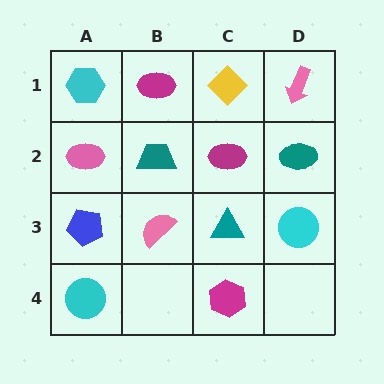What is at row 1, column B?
A magenta ellipse.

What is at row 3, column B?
A pink semicircle.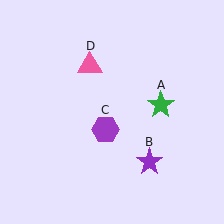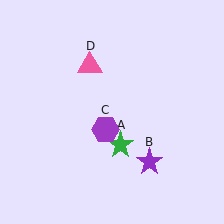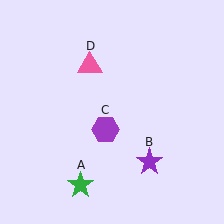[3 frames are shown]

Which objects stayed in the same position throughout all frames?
Purple star (object B) and purple hexagon (object C) and pink triangle (object D) remained stationary.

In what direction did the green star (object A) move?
The green star (object A) moved down and to the left.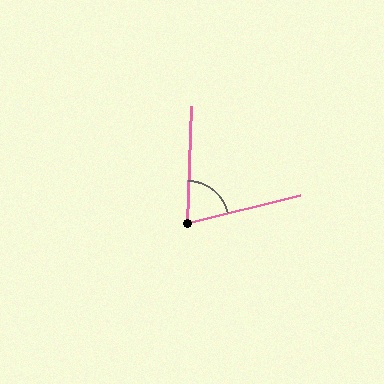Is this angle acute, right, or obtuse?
It is acute.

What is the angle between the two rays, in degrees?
Approximately 74 degrees.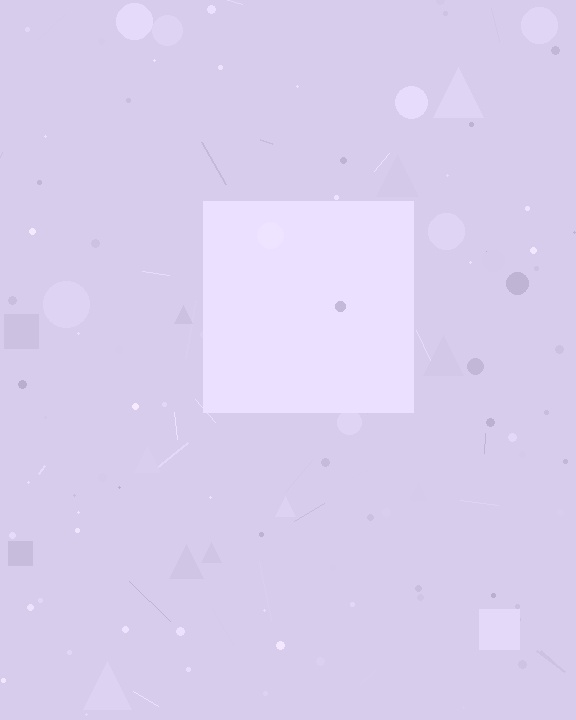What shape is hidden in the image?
A square is hidden in the image.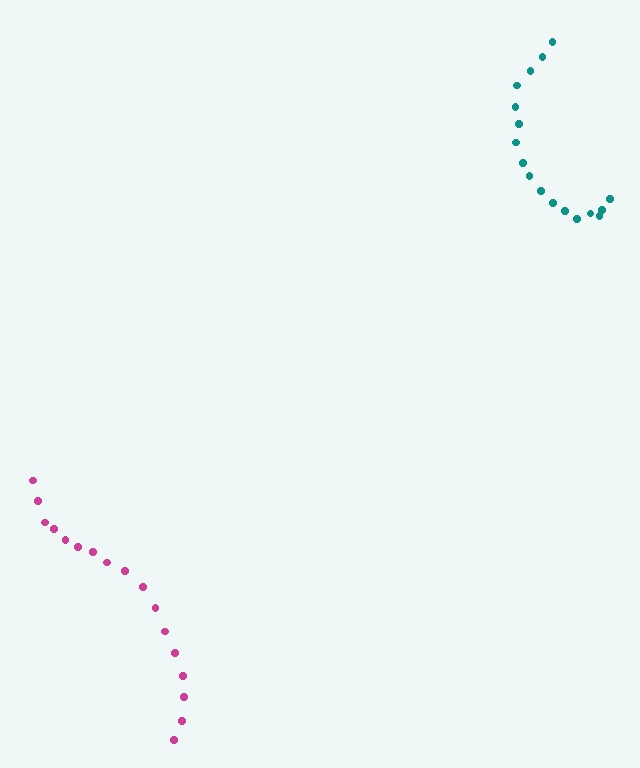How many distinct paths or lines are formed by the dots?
There are 2 distinct paths.